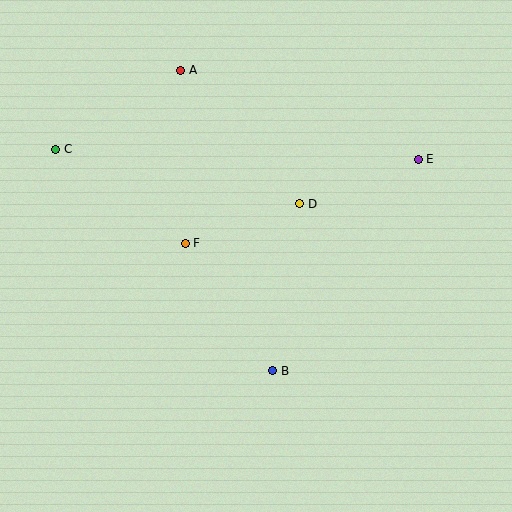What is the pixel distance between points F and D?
The distance between F and D is 121 pixels.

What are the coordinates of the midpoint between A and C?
The midpoint between A and C is at (118, 110).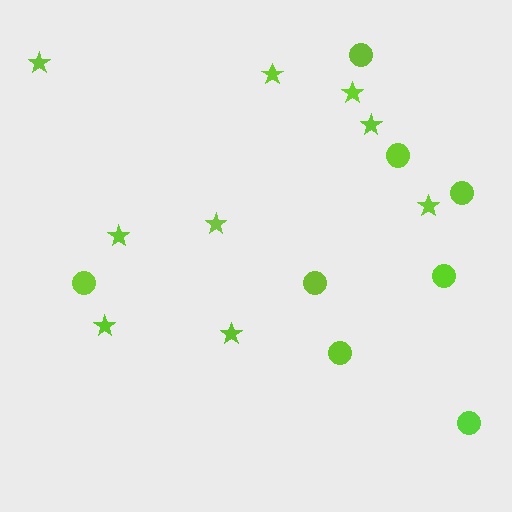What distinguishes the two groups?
There are 2 groups: one group of circles (8) and one group of stars (9).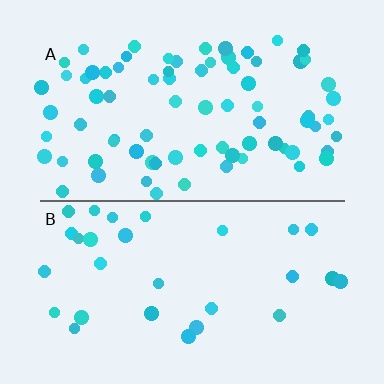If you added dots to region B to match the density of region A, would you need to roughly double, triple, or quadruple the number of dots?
Approximately triple.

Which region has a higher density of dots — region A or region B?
A (the top).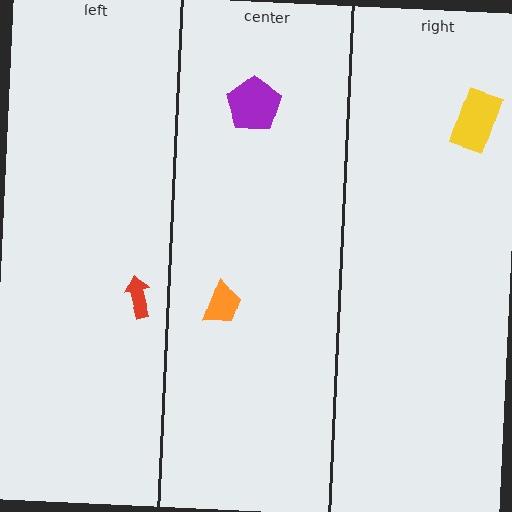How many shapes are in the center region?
2.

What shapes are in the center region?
The purple pentagon, the orange trapezoid.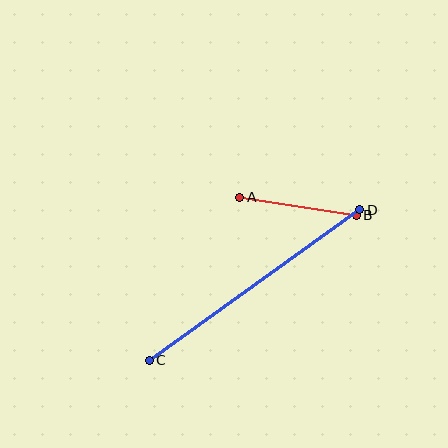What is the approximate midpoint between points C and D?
The midpoint is at approximately (254, 285) pixels.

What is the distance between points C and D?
The distance is approximately 258 pixels.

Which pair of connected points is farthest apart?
Points C and D are farthest apart.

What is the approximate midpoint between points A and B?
The midpoint is at approximately (298, 206) pixels.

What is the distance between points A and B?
The distance is approximately 118 pixels.